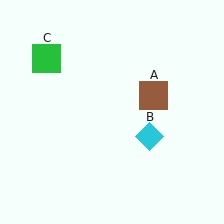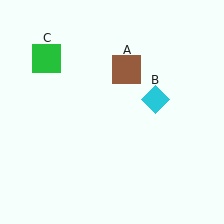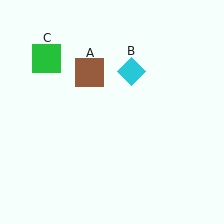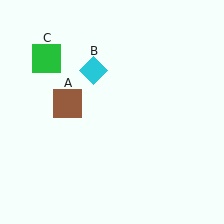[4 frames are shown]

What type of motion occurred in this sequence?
The brown square (object A), cyan diamond (object B) rotated counterclockwise around the center of the scene.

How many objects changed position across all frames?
2 objects changed position: brown square (object A), cyan diamond (object B).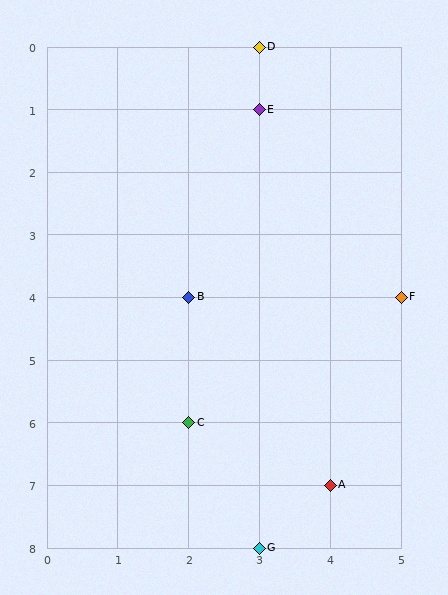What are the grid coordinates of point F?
Point F is at grid coordinates (5, 4).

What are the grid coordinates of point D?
Point D is at grid coordinates (3, 0).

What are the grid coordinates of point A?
Point A is at grid coordinates (4, 7).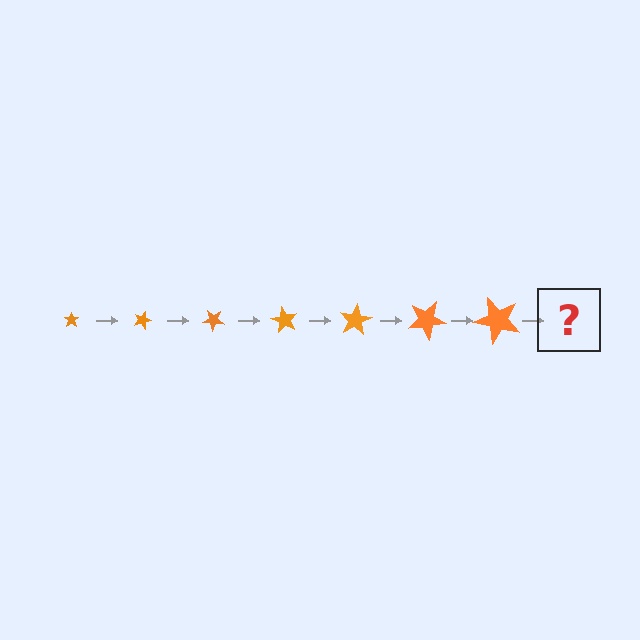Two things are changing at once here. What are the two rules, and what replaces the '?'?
The two rules are that the star grows larger each step and it rotates 20 degrees each step. The '?' should be a star, larger than the previous one and rotated 140 degrees from the start.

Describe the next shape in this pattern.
It should be a star, larger than the previous one and rotated 140 degrees from the start.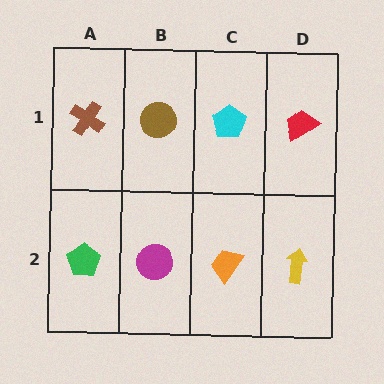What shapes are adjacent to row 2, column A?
A brown cross (row 1, column A), a magenta circle (row 2, column B).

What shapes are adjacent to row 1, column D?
A yellow arrow (row 2, column D), a cyan pentagon (row 1, column C).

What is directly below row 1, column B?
A magenta circle.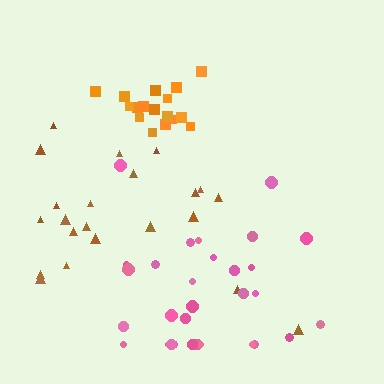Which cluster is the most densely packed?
Orange.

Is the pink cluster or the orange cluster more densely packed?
Orange.